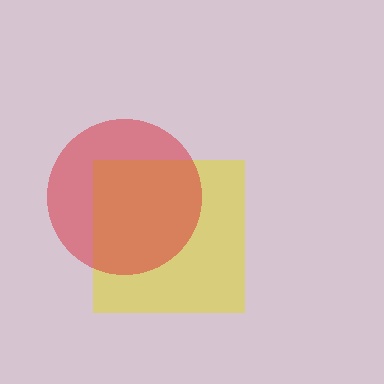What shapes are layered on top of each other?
The layered shapes are: a yellow square, a red circle.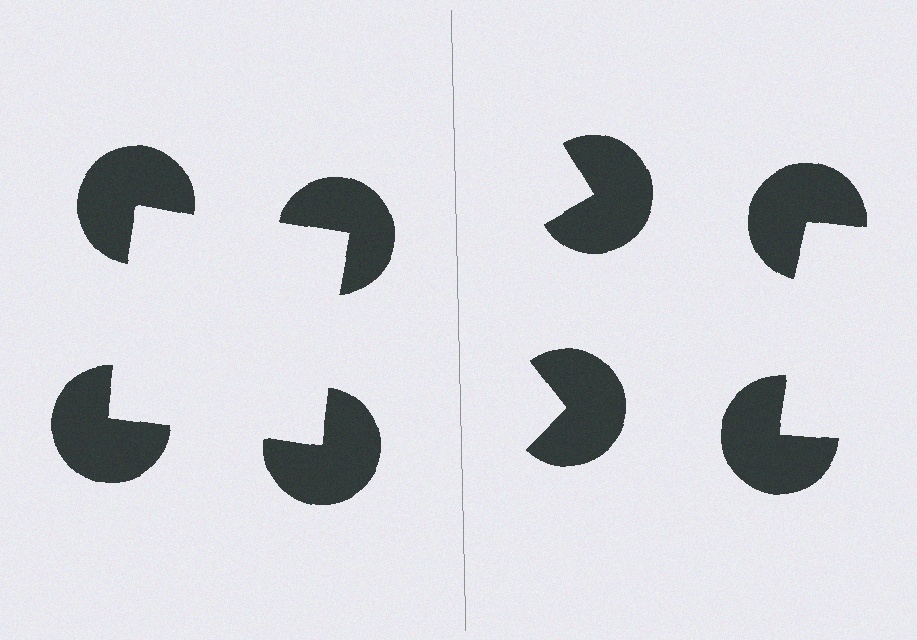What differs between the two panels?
The pac-man discs are positioned identically on both sides; only the wedge orientations differ. On the left they align to a square; on the right they are misaligned.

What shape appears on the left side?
An illusory square.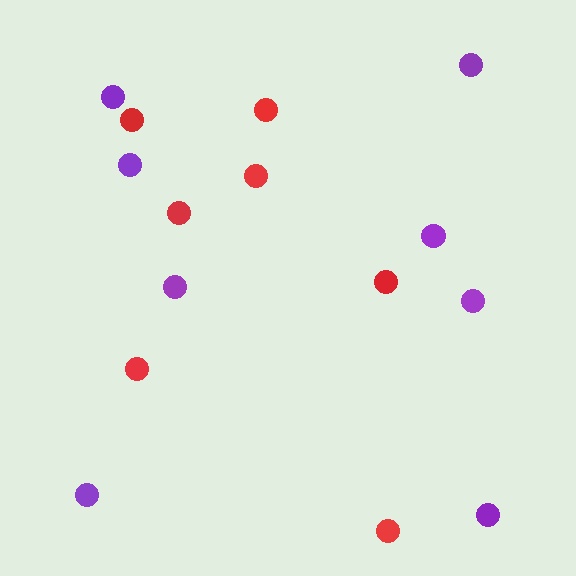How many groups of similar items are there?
There are 2 groups: one group of red circles (7) and one group of purple circles (8).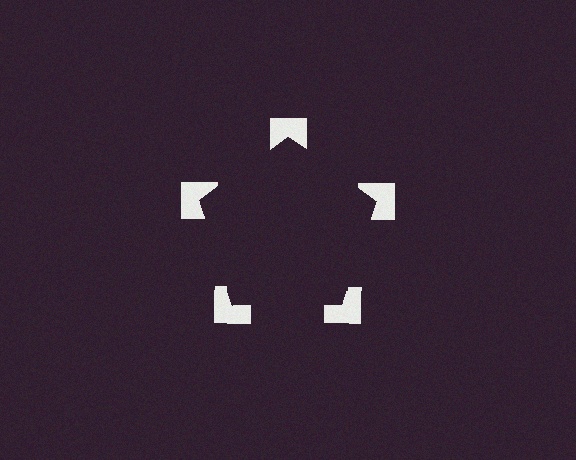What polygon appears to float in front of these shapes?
An illusory pentagon — its edges are inferred from the aligned wedge cuts in the notched squares, not physically drawn.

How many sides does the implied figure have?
5 sides.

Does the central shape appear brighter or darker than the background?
It typically appears slightly darker than the background, even though no actual brightness change is drawn.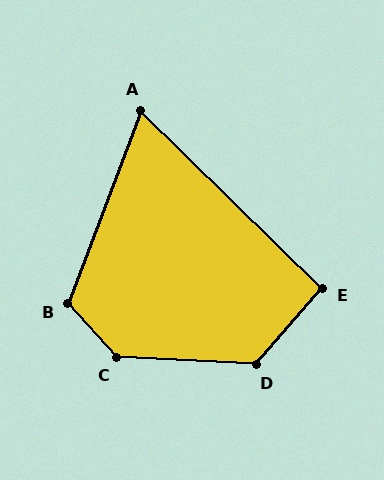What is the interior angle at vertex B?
Approximately 117 degrees (obtuse).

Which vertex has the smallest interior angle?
A, at approximately 66 degrees.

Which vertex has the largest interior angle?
C, at approximately 135 degrees.